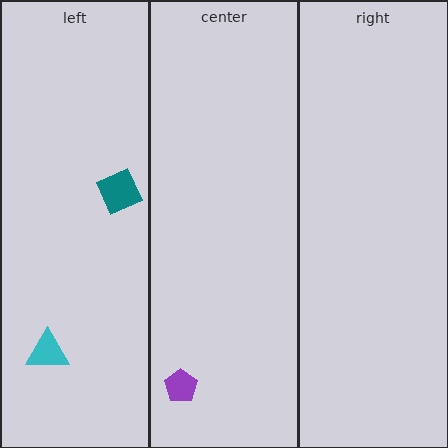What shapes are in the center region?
The purple pentagon.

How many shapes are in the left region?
2.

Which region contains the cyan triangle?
The left region.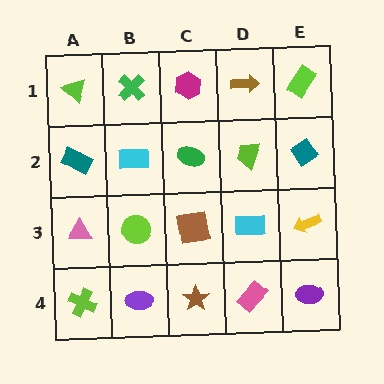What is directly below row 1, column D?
A lime trapezoid.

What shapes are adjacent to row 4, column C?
A brown square (row 3, column C), a purple ellipse (row 4, column B), a pink rectangle (row 4, column D).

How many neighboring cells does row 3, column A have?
3.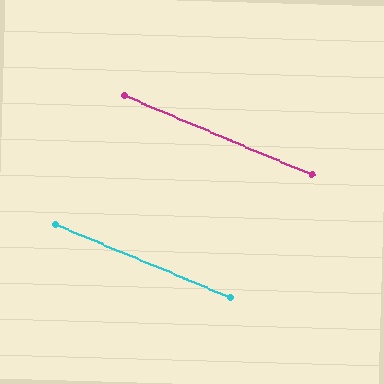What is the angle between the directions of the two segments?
Approximately 0 degrees.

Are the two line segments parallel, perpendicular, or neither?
Parallel — their directions differ by only 0.0°.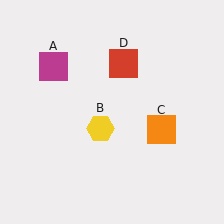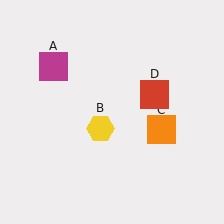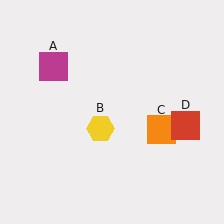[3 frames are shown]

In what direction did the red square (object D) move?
The red square (object D) moved down and to the right.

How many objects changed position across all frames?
1 object changed position: red square (object D).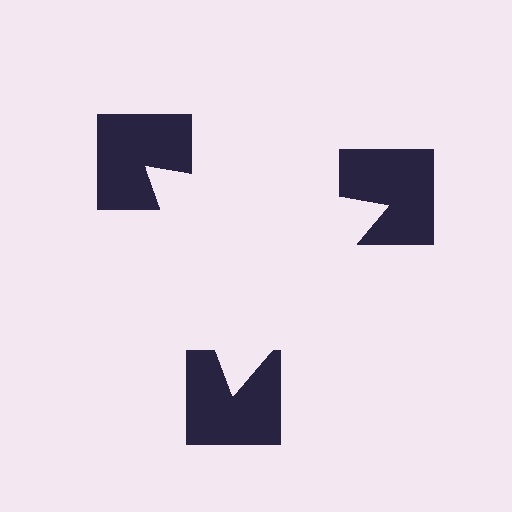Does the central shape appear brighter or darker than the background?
It typically appears slightly brighter than the background, even though no actual brightness change is drawn.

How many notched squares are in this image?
There are 3 — one at each vertex of the illusory triangle.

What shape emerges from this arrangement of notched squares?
An illusory triangle — its edges are inferred from the aligned wedge cuts in the notched squares, not physically drawn.